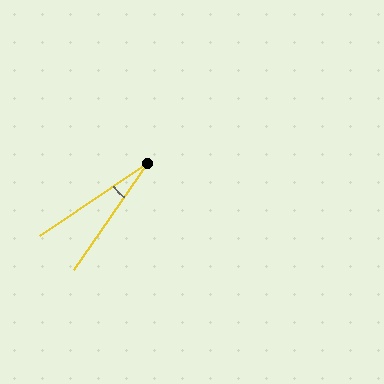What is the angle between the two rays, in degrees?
Approximately 21 degrees.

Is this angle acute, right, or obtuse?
It is acute.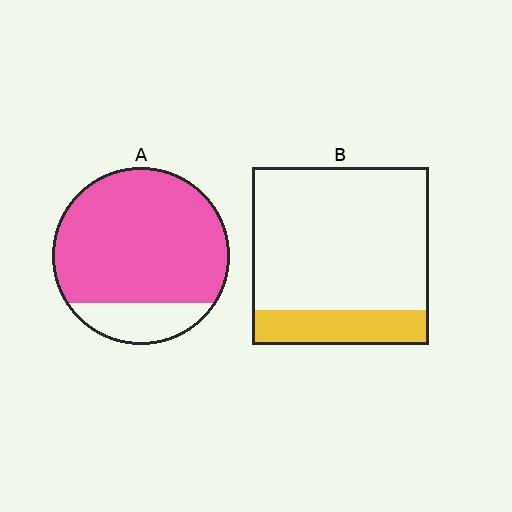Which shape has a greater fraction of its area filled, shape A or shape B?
Shape A.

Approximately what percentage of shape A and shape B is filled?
A is approximately 80% and B is approximately 20%.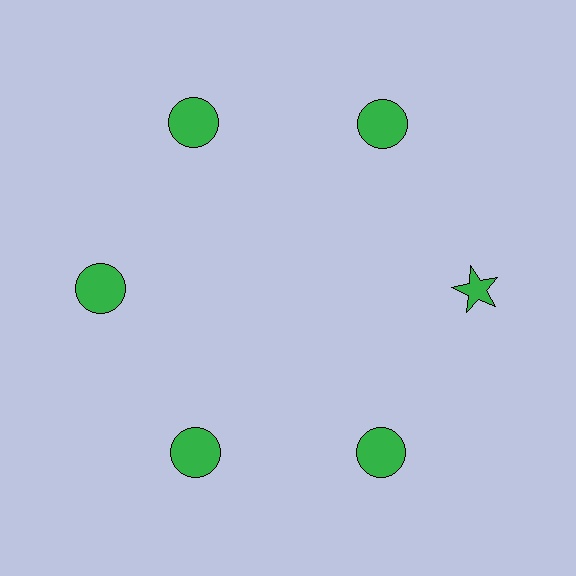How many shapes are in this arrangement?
There are 6 shapes arranged in a ring pattern.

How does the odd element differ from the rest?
It has a different shape: star instead of circle.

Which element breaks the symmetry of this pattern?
The green star at roughly the 3 o'clock position breaks the symmetry. All other shapes are green circles.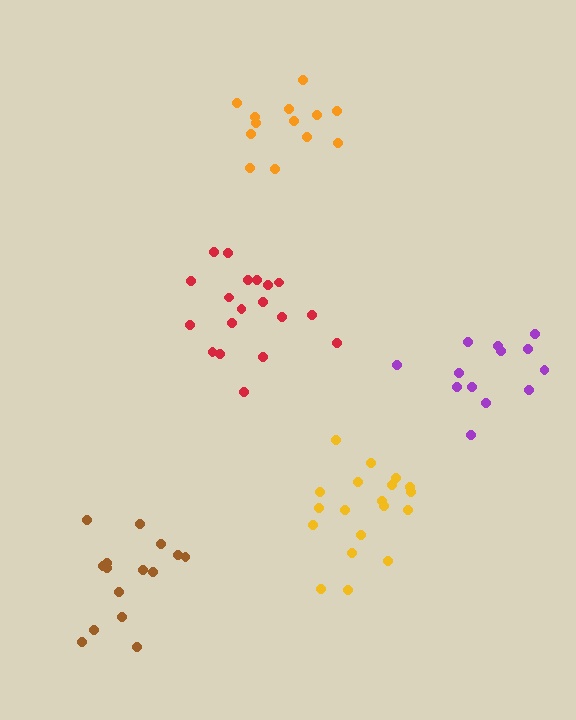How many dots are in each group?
Group 1: 19 dots, Group 2: 15 dots, Group 3: 19 dots, Group 4: 13 dots, Group 5: 13 dots (79 total).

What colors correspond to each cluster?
The clusters are colored: red, brown, yellow, purple, orange.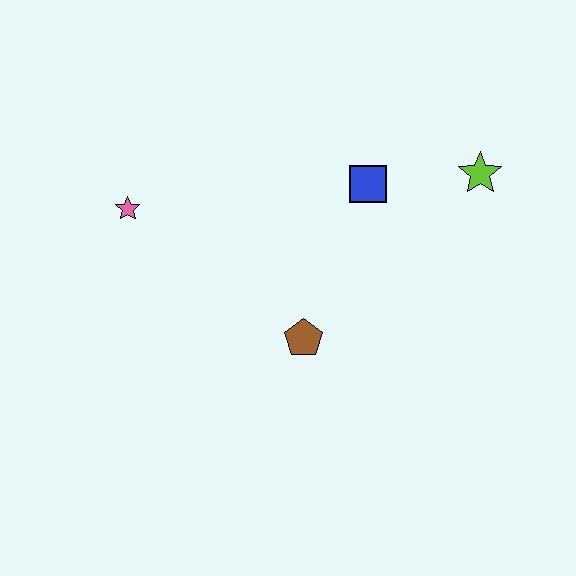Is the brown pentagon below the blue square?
Yes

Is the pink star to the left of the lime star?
Yes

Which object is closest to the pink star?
The brown pentagon is closest to the pink star.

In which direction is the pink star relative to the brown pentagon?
The pink star is to the left of the brown pentagon.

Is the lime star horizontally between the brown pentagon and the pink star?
No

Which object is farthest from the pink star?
The lime star is farthest from the pink star.